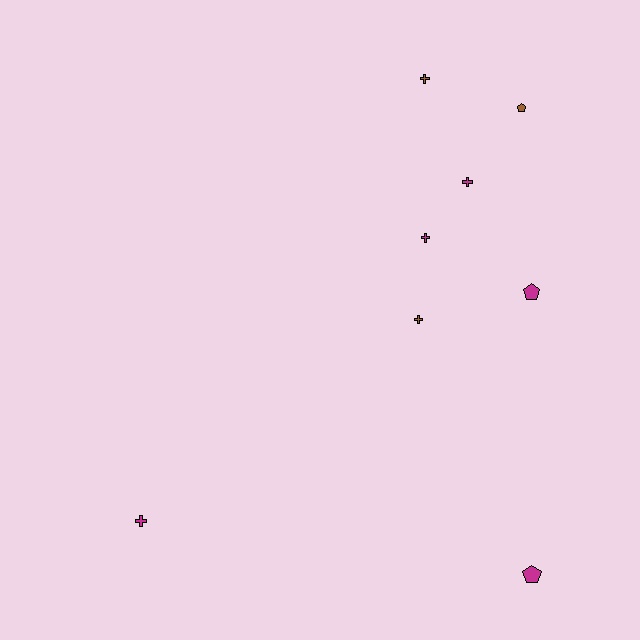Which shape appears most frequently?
Cross, with 5 objects.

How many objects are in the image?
There are 8 objects.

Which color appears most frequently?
Magenta, with 5 objects.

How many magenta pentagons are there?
There are 2 magenta pentagons.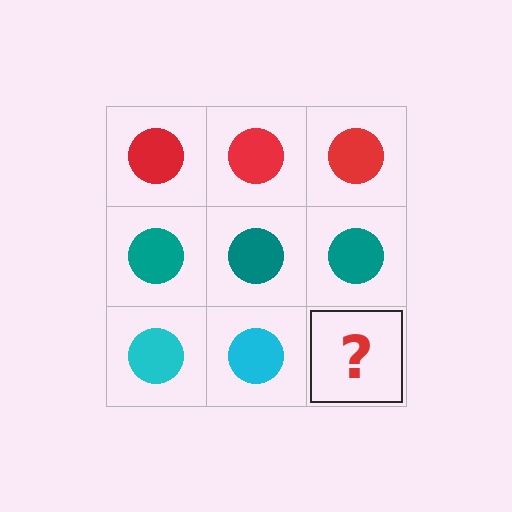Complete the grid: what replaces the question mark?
The question mark should be replaced with a cyan circle.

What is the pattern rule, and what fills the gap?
The rule is that each row has a consistent color. The gap should be filled with a cyan circle.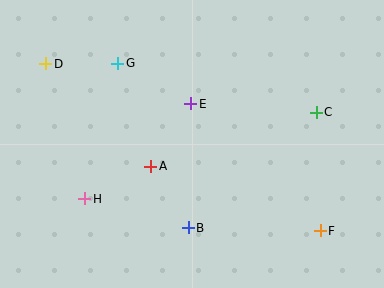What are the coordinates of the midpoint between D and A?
The midpoint between D and A is at (98, 115).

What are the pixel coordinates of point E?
Point E is at (191, 104).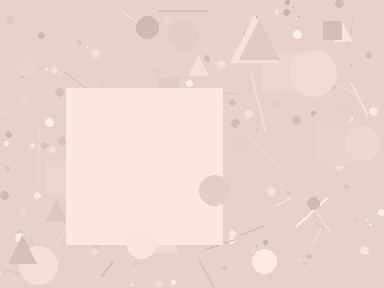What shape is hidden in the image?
A square is hidden in the image.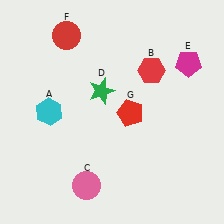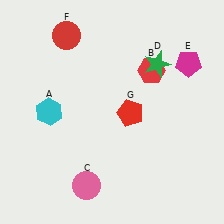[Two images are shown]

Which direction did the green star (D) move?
The green star (D) moved right.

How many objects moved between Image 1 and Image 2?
1 object moved between the two images.